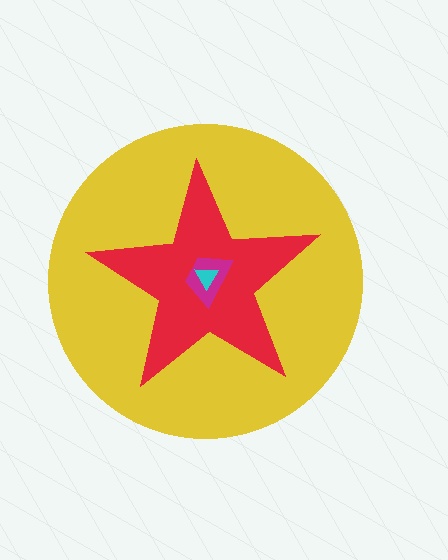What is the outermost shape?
The yellow circle.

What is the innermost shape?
The cyan triangle.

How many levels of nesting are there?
4.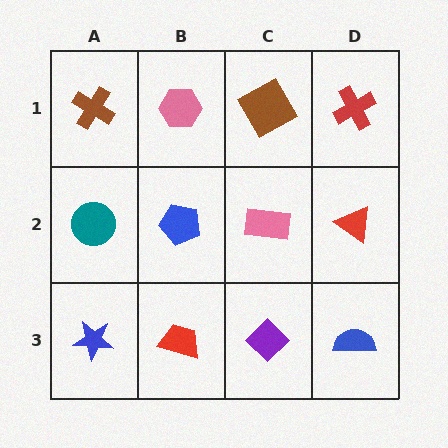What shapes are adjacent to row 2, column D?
A red cross (row 1, column D), a blue semicircle (row 3, column D), a pink rectangle (row 2, column C).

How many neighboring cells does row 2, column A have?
3.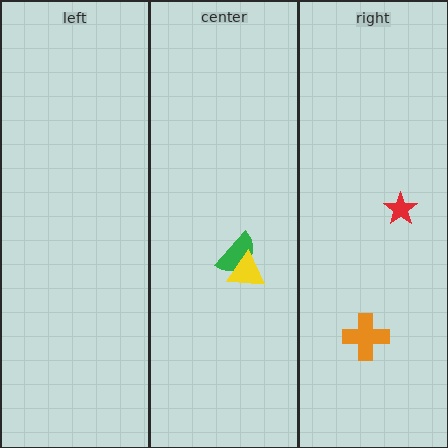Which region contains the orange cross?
The right region.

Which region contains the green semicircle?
The center region.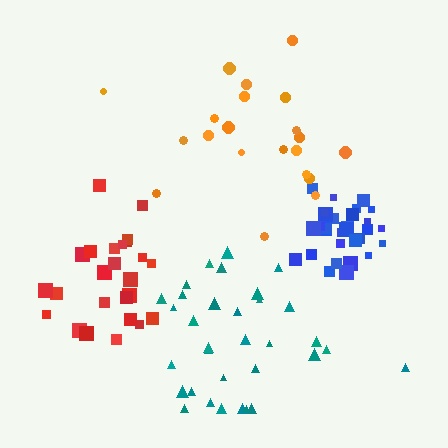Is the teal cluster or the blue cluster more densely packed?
Blue.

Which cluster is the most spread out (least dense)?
Orange.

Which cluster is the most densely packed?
Blue.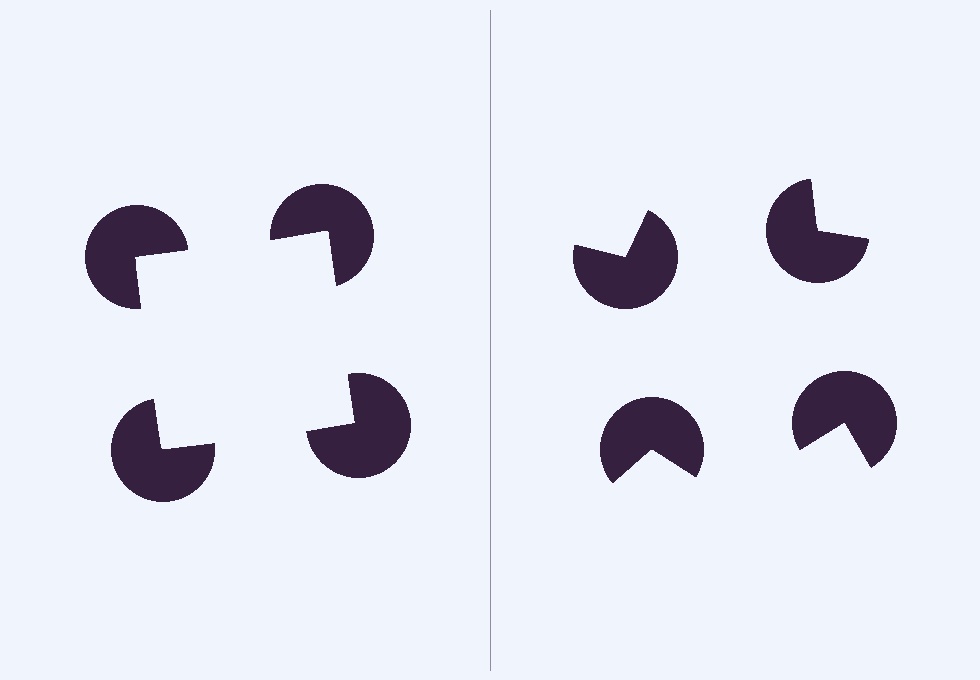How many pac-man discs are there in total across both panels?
8 — 4 on each side.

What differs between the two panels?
The pac-man discs are positioned identically on both sides; only the wedge orientations differ. On the left they align to a square; on the right they are misaligned.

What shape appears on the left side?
An illusory square.